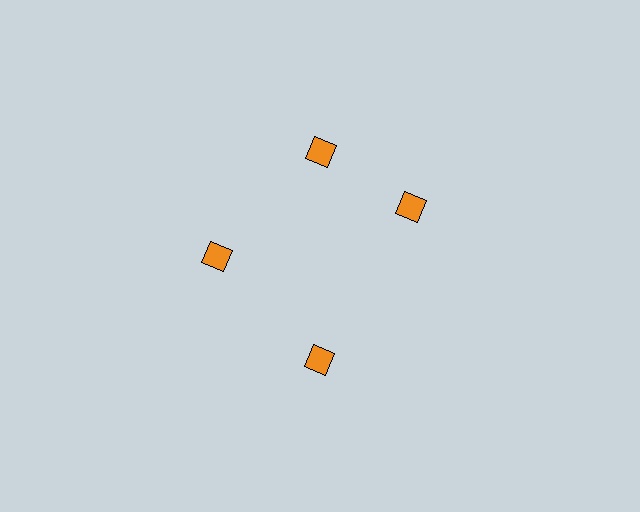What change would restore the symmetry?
The symmetry would be restored by rotating it back into even spacing with its neighbors so that all 4 diamonds sit at equal angles and equal distance from the center.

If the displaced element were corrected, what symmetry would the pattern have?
It would have 4-fold rotational symmetry — the pattern would map onto itself every 90 degrees.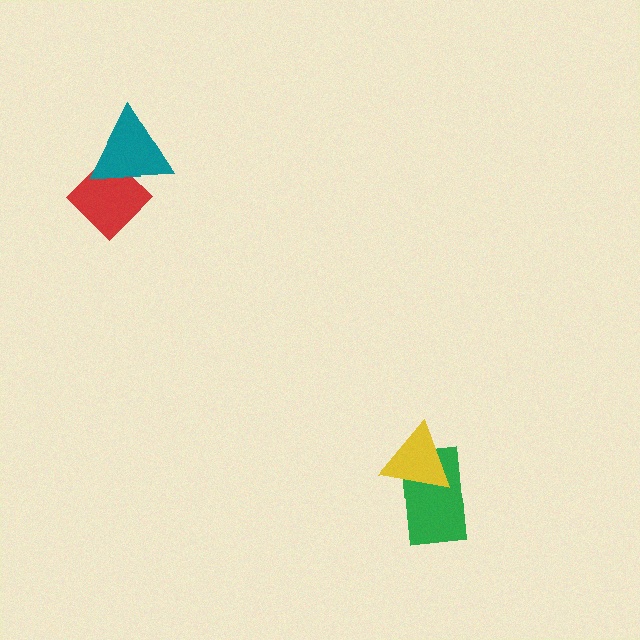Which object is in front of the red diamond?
The teal triangle is in front of the red diamond.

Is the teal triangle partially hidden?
No, no other shape covers it.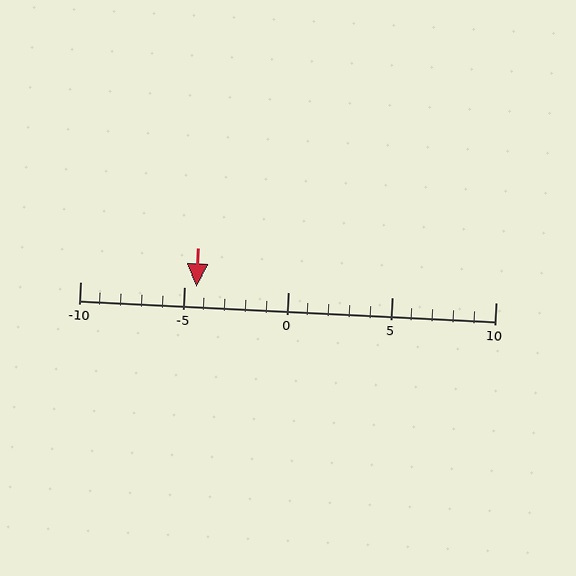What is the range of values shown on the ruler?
The ruler shows values from -10 to 10.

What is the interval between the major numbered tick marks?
The major tick marks are spaced 5 units apart.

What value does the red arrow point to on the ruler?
The red arrow points to approximately -4.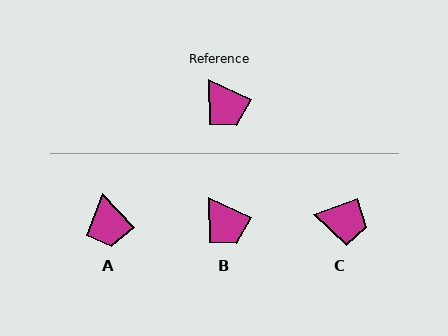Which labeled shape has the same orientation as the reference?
B.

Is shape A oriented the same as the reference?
No, it is off by about 21 degrees.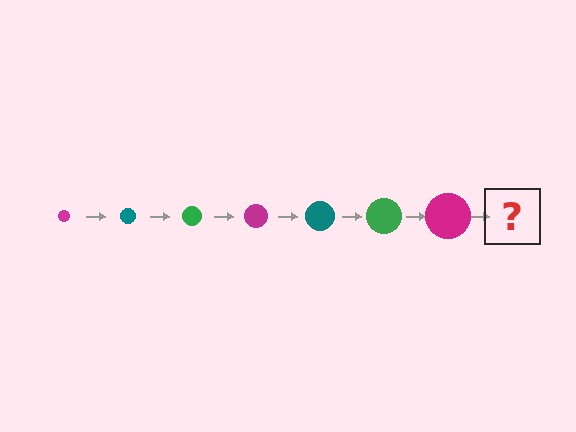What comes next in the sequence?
The next element should be a teal circle, larger than the previous one.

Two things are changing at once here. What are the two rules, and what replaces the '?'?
The two rules are that the circle grows larger each step and the color cycles through magenta, teal, and green. The '?' should be a teal circle, larger than the previous one.